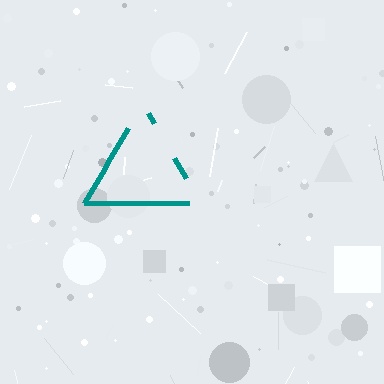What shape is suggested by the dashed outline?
The dashed outline suggests a triangle.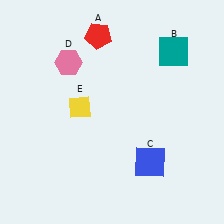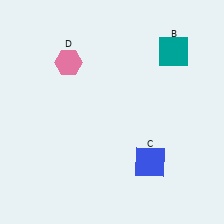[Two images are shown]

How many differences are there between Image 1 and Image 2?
There are 2 differences between the two images.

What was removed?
The red pentagon (A), the yellow diamond (E) were removed in Image 2.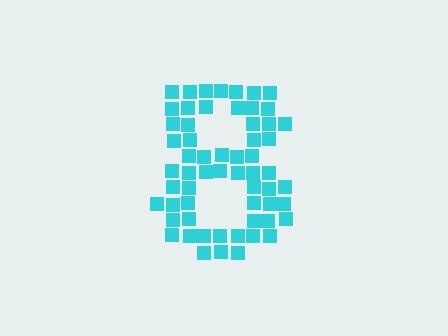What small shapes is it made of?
It is made of small squares.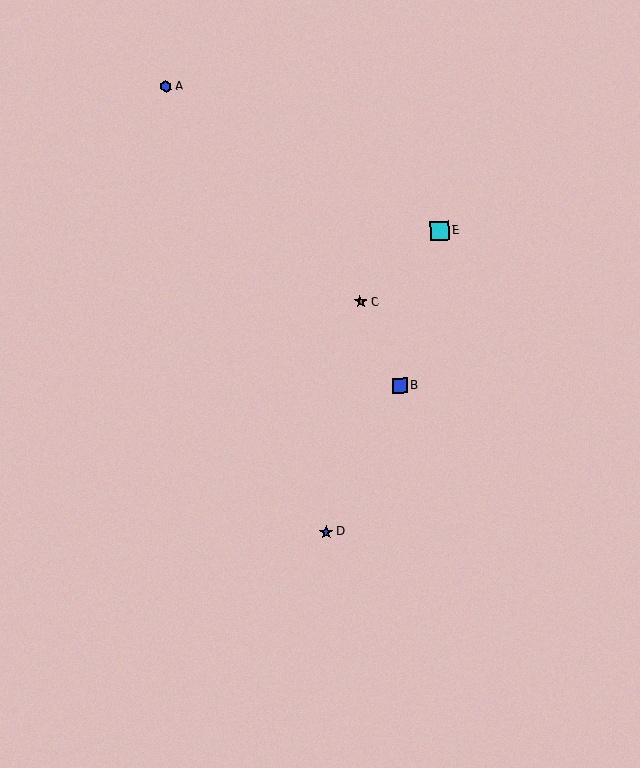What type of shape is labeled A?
Shape A is a blue hexagon.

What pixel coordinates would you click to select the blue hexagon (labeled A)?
Click at (166, 87) to select the blue hexagon A.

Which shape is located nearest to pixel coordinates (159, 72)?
The blue hexagon (labeled A) at (166, 87) is nearest to that location.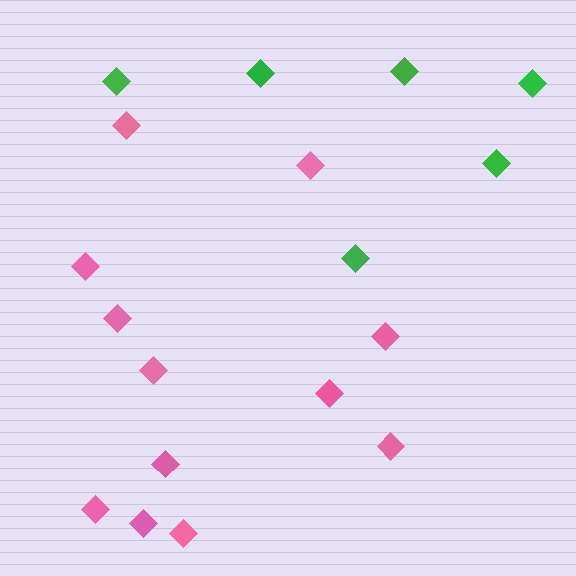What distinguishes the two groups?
There are 2 groups: one group of pink diamonds (12) and one group of green diamonds (6).